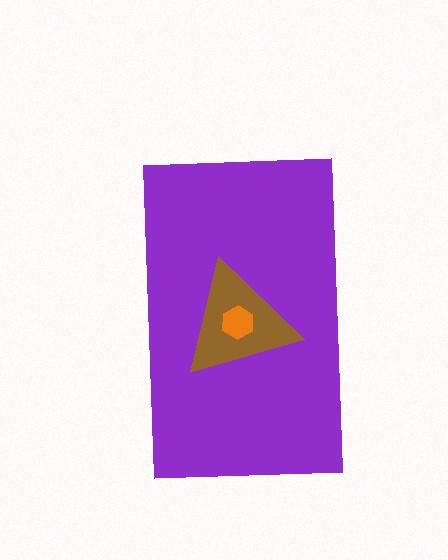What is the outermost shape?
The purple rectangle.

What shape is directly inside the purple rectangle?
The brown triangle.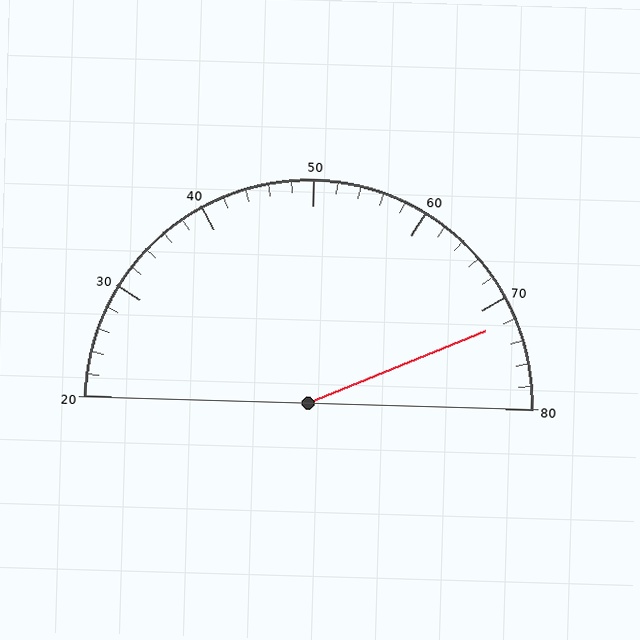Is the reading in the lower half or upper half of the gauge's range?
The reading is in the upper half of the range (20 to 80).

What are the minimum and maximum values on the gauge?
The gauge ranges from 20 to 80.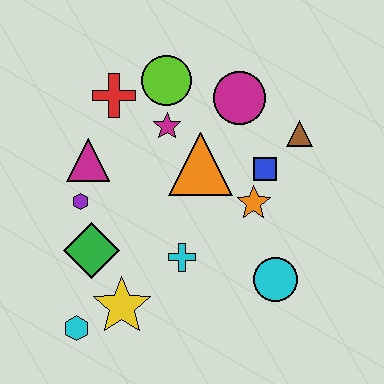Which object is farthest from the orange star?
The cyan hexagon is farthest from the orange star.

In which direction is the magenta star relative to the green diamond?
The magenta star is above the green diamond.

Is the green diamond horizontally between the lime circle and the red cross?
No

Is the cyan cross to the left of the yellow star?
No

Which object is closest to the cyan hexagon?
The yellow star is closest to the cyan hexagon.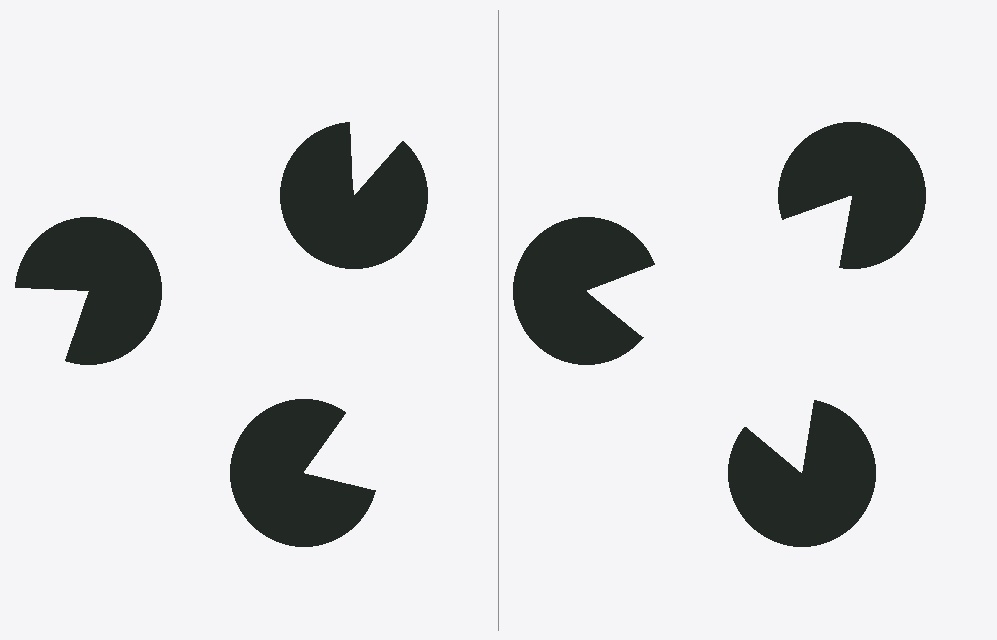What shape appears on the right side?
An illusory triangle.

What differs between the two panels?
The pac-man discs are positioned identically on both sides; only the wedge orientations differ. On the right they align to a triangle; on the left they are misaligned.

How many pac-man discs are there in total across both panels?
6 — 3 on each side.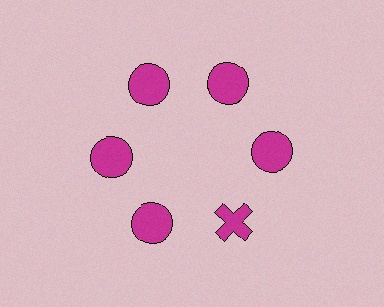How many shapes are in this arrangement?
There are 6 shapes arranged in a ring pattern.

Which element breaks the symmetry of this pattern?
The magenta cross at roughly the 5 o'clock position breaks the symmetry. All other shapes are magenta circles.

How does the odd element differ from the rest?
It has a different shape: cross instead of circle.